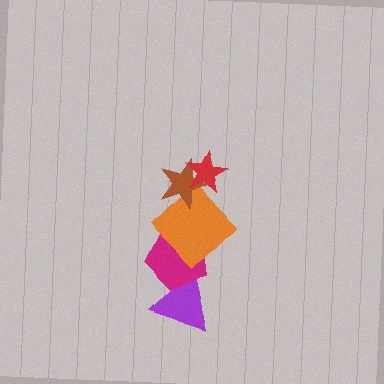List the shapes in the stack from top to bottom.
From top to bottom: the red star, the brown star, the orange diamond, the magenta pentagon, the purple triangle.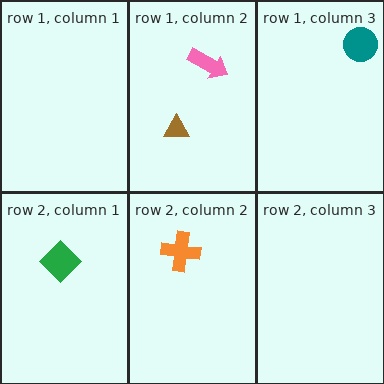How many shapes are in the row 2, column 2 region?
1.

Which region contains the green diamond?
The row 2, column 1 region.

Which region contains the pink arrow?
The row 1, column 2 region.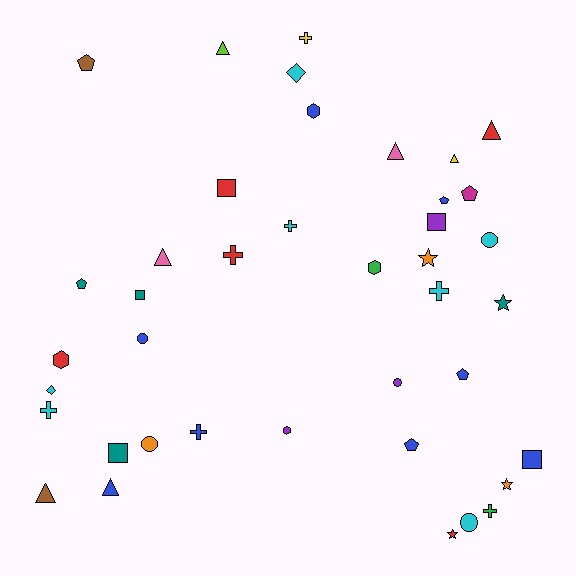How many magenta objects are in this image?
There is 1 magenta object.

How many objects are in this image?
There are 40 objects.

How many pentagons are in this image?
There are 6 pentagons.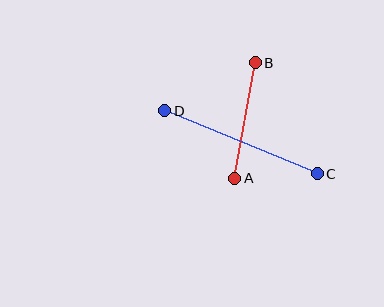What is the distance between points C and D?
The distance is approximately 165 pixels.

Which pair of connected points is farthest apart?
Points C and D are farthest apart.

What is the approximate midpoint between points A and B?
The midpoint is at approximately (245, 120) pixels.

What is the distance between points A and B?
The distance is approximately 117 pixels.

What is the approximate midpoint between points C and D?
The midpoint is at approximately (241, 142) pixels.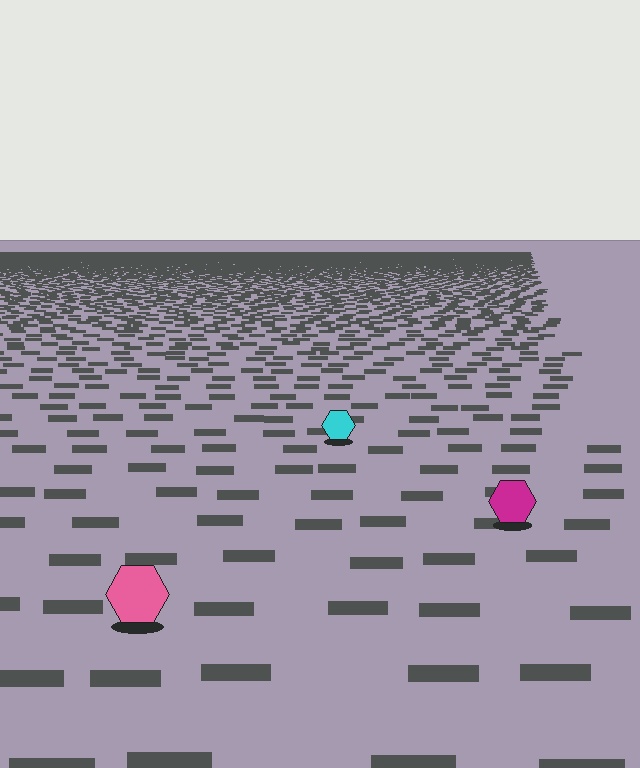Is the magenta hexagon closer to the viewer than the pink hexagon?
No. The pink hexagon is closer — you can tell from the texture gradient: the ground texture is coarser near it.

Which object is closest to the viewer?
The pink hexagon is closest. The texture marks near it are larger and more spread out.